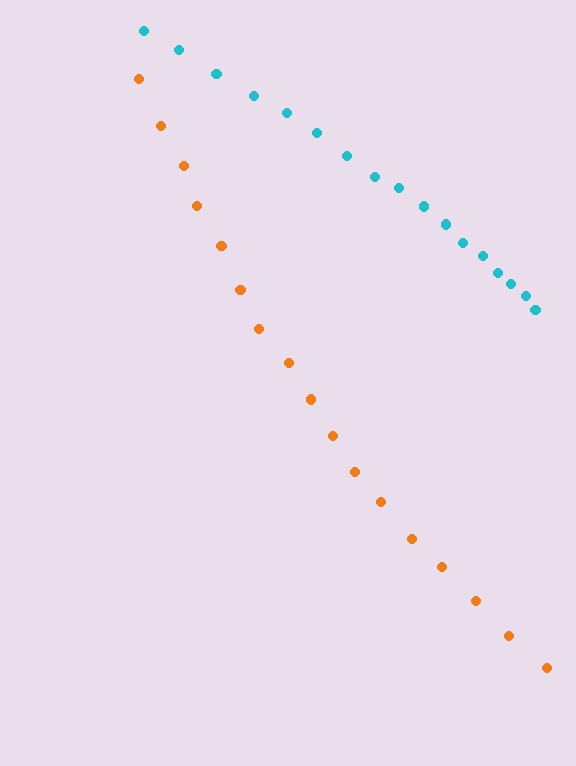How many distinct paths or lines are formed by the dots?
There are 2 distinct paths.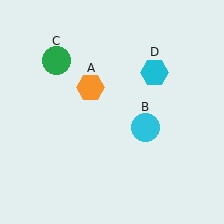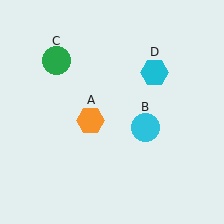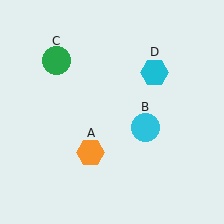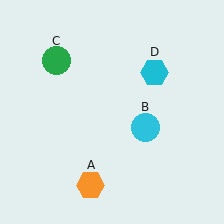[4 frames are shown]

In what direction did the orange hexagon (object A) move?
The orange hexagon (object A) moved down.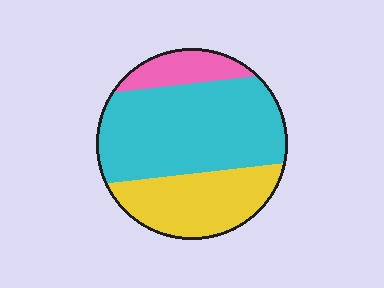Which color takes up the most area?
Cyan, at roughly 55%.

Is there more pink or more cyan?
Cyan.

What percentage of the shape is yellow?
Yellow covers 31% of the shape.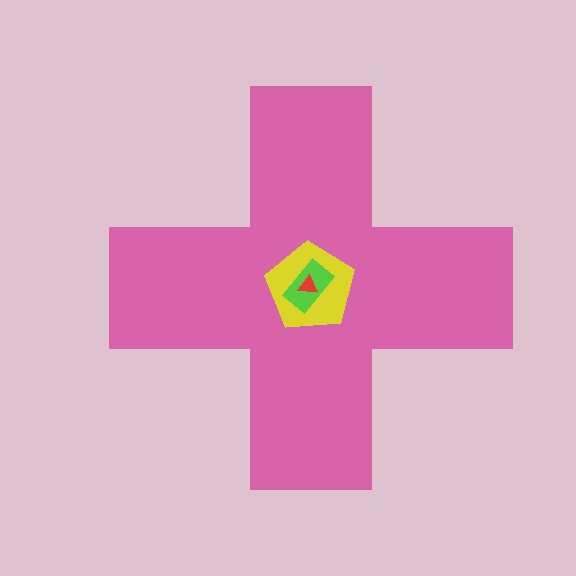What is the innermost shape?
The red triangle.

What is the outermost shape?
The pink cross.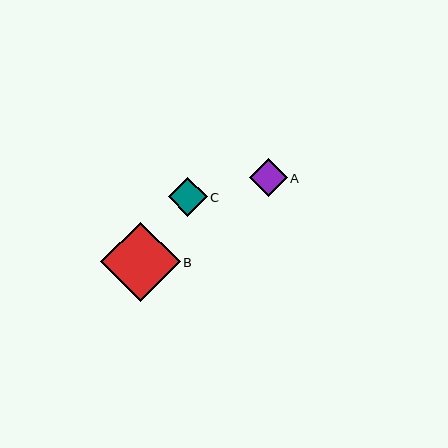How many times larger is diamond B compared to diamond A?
Diamond B is approximately 2.1 times the size of diamond A.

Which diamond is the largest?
Diamond B is the largest with a size of approximately 80 pixels.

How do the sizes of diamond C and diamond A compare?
Diamond C and diamond A are approximately the same size.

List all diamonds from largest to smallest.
From largest to smallest: B, C, A.